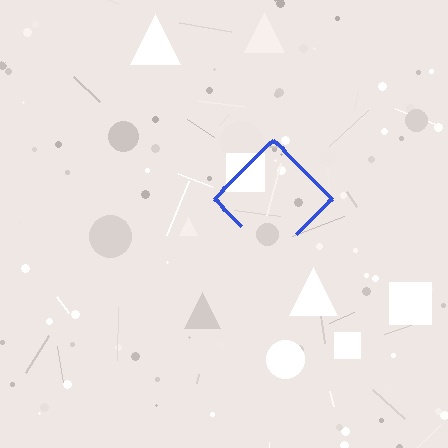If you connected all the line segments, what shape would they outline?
They would outline a diamond.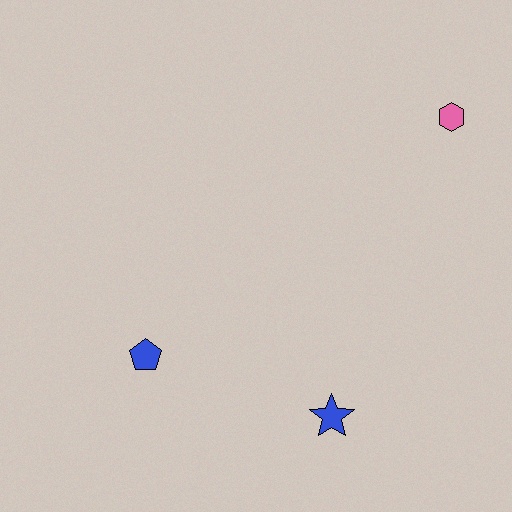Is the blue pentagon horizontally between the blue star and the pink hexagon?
No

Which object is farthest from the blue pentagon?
The pink hexagon is farthest from the blue pentagon.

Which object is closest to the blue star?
The blue pentagon is closest to the blue star.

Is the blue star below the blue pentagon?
Yes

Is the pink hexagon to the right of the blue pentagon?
Yes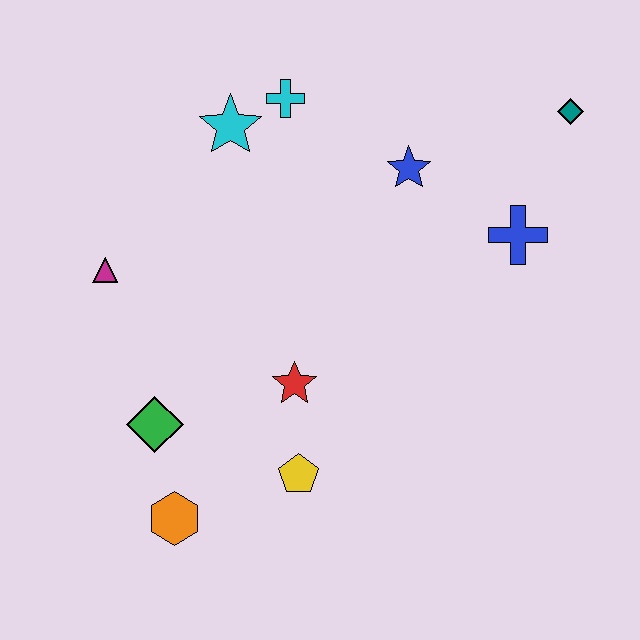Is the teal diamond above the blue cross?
Yes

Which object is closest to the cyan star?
The cyan cross is closest to the cyan star.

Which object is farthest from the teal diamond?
The orange hexagon is farthest from the teal diamond.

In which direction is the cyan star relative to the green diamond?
The cyan star is above the green diamond.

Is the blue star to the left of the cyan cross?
No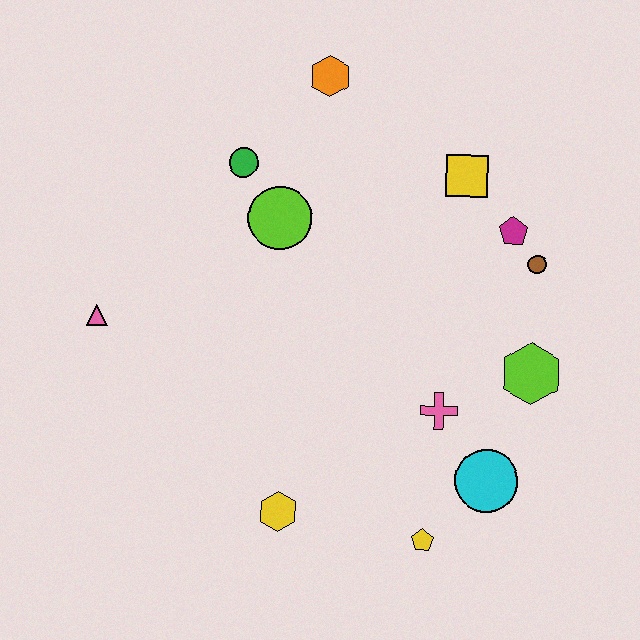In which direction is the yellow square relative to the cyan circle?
The yellow square is above the cyan circle.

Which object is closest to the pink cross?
The cyan circle is closest to the pink cross.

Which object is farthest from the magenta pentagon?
The pink triangle is farthest from the magenta pentagon.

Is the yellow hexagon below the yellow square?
Yes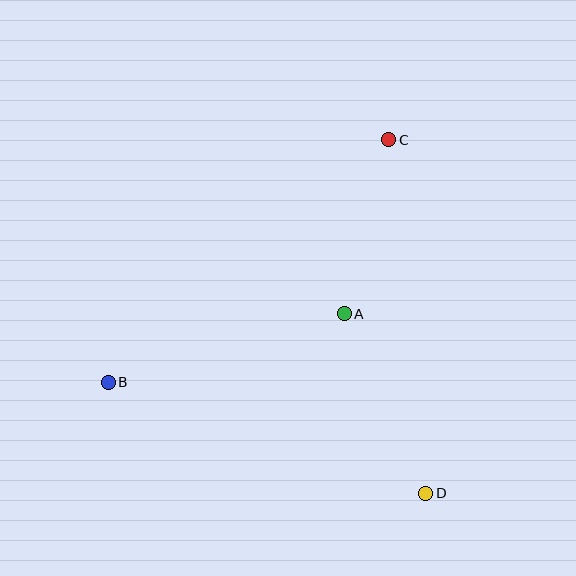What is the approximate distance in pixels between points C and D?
The distance between C and D is approximately 355 pixels.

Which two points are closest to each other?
Points A and C are closest to each other.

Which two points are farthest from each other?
Points B and C are farthest from each other.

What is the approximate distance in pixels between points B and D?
The distance between B and D is approximately 336 pixels.